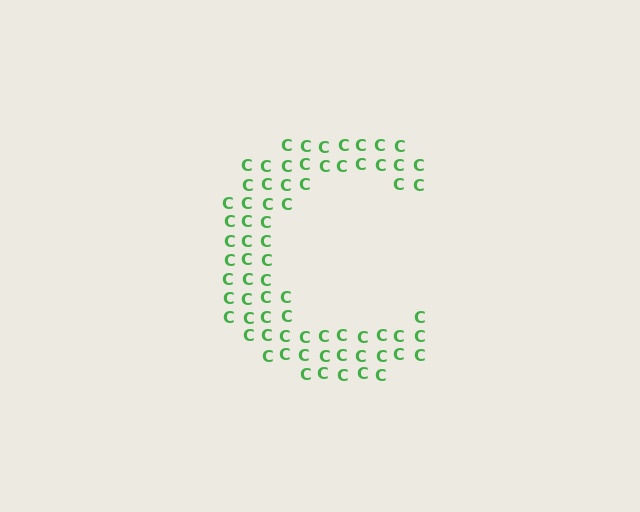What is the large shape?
The large shape is the letter C.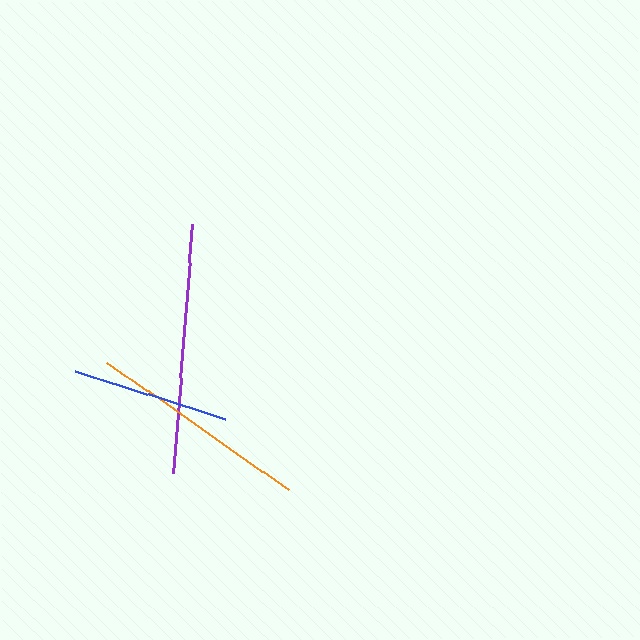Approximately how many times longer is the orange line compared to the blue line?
The orange line is approximately 1.4 times the length of the blue line.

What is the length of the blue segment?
The blue segment is approximately 156 pixels long.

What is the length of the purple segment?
The purple segment is approximately 250 pixels long.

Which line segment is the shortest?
The blue line is the shortest at approximately 156 pixels.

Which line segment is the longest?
The purple line is the longest at approximately 250 pixels.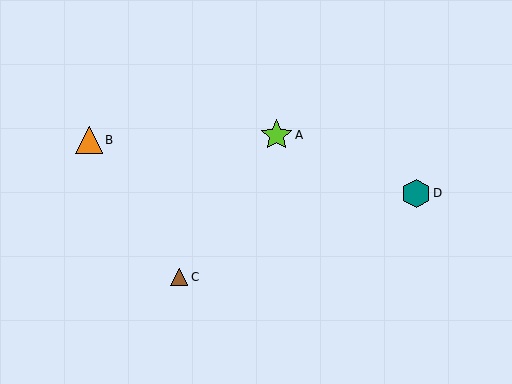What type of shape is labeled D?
Shape D is a teal hexagon.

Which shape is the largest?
The lime star (labeled A) is the largest.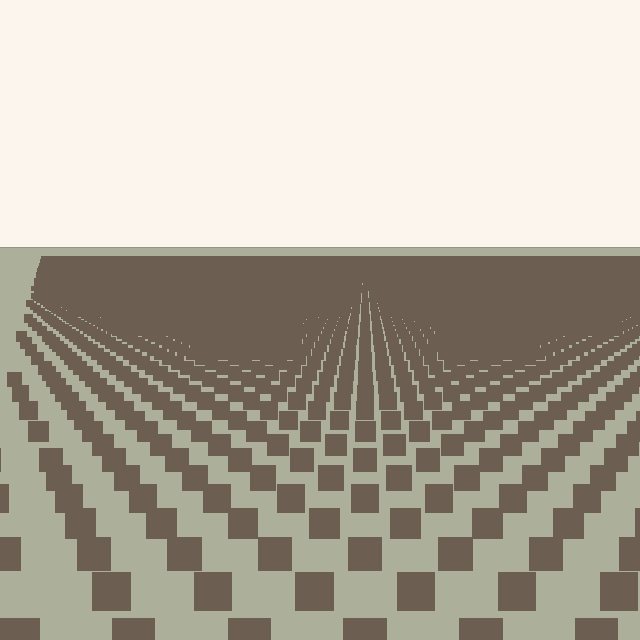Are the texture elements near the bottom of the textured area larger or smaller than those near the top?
Larger. Near the bottom, elements are closer to the viewer and appear at a bigger on-screen size.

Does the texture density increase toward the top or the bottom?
Density increases toward the top.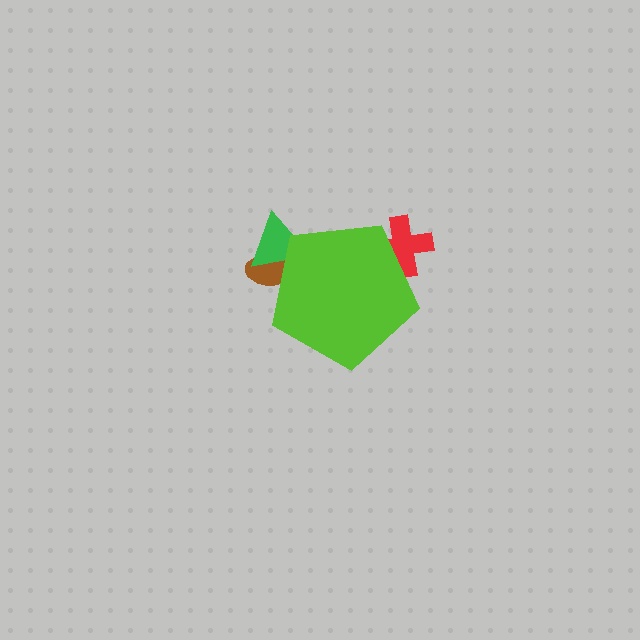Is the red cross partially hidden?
Yes, the red cross is partially hidden behind the lime pentagon.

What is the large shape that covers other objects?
A lime pentagon.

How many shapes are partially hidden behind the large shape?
3 shapes are partially hidden.